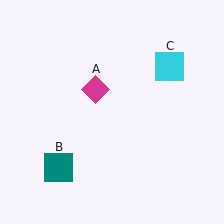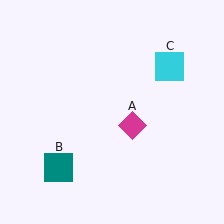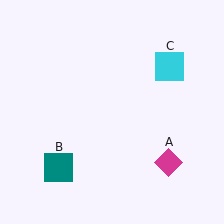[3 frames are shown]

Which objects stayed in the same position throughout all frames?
Teal square (object B) and cyan square (object C) remained stationary.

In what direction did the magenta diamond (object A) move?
The magenta diamond (object A) moved down and to the right.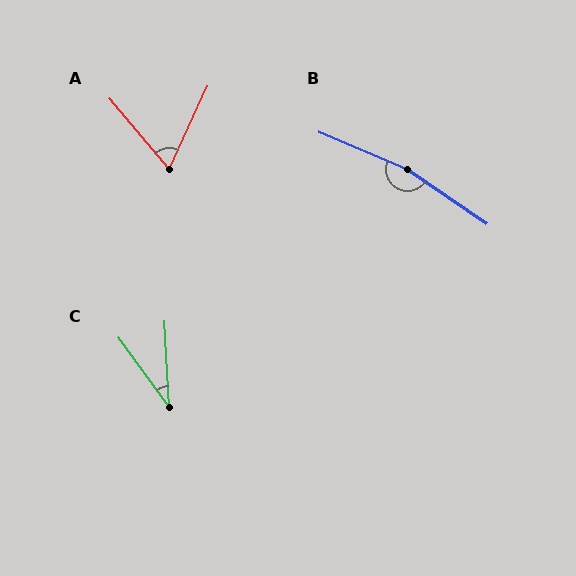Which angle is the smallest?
C, at approximately 33 degrees.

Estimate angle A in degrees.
Approximately 65 degrees.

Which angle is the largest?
B, at approximately 169 degrees.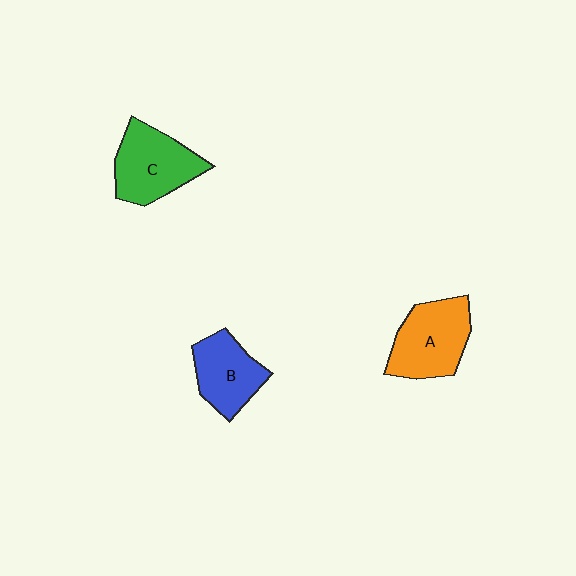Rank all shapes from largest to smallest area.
From largest to smallest: A (orange), C (green), B (blue).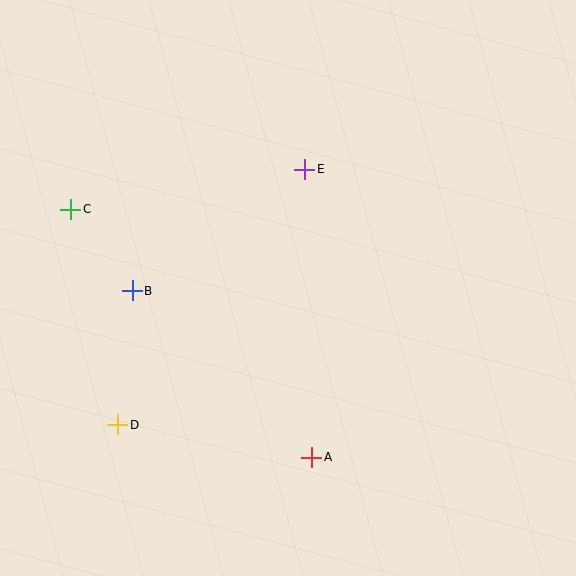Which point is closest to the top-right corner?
Point E is closest to the top-right corner.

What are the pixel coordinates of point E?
Point E is at (305, 169).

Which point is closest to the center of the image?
Point E at (305, 169) is closest to the center.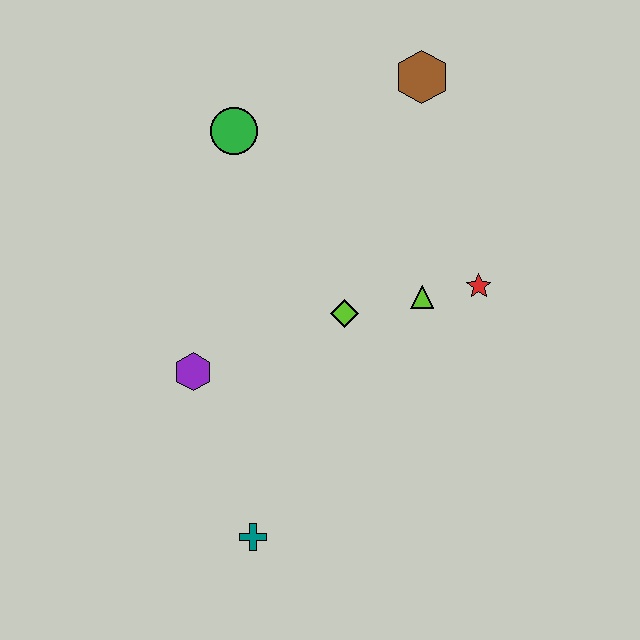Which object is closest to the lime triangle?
The red star is closest to the lime triangle.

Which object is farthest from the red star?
The teal cross is farthest from the red star.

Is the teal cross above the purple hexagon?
No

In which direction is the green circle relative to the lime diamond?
The green circle is above the lime diamond.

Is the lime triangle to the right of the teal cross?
Yes